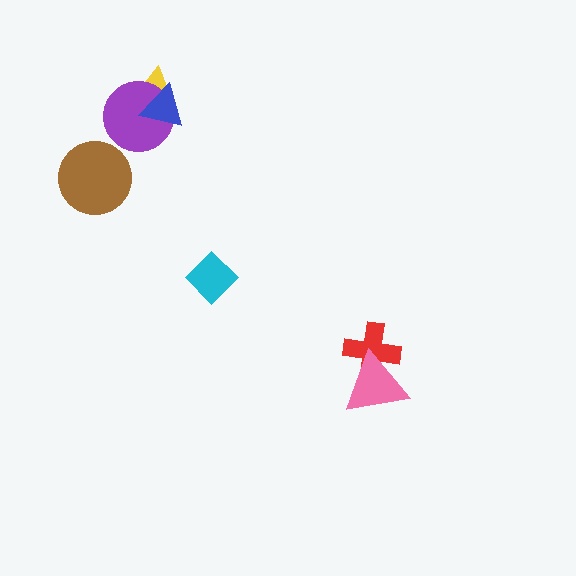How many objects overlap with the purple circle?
2 objects overlap with the purple circle.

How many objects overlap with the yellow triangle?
2 objects overlap with the yellow triangle.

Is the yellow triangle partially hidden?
Yes, it is partially covered by another shape.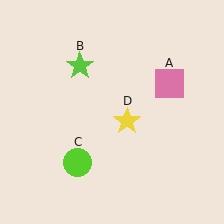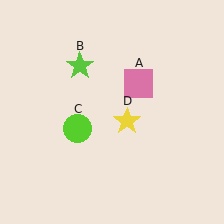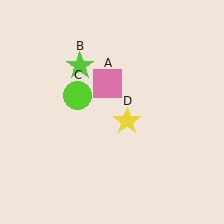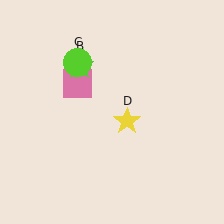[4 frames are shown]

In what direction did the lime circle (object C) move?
The lime circle (object C) moved up.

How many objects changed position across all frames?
2 objects changed position: pink square (object A), lime circle (object C).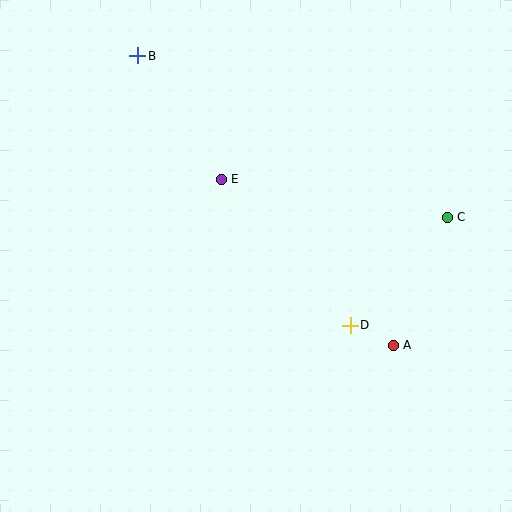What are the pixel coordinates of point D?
Point D is at (350, 325).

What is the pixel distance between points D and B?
The distance between D and B is 343 pixels.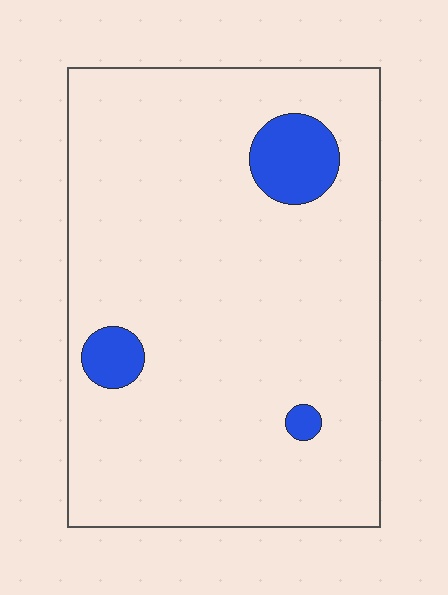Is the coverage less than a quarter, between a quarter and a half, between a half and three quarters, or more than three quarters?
Less than a quarter.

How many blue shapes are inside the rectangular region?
3.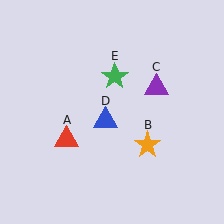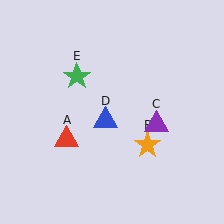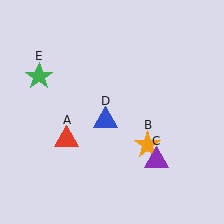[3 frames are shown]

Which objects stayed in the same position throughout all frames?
Red triangle (object A) and orange star (object B) and blue triangle (object D) remained stationary.